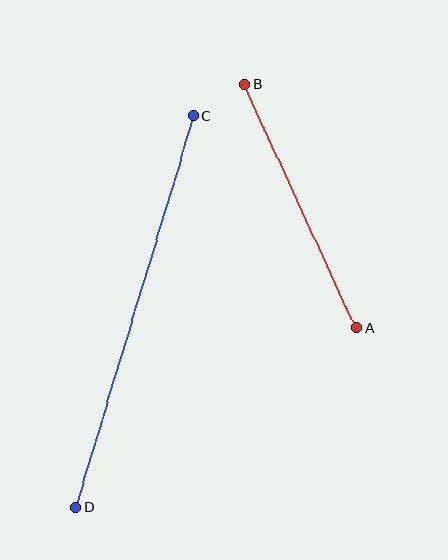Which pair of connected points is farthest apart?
Points C and D are farthest apart.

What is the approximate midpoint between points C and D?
The midpoint is at approximately (134, 312) pixels.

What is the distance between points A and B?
The distance is approximately 269 pixels.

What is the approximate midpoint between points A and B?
The midpoint is at approximately (300, 206) pixels.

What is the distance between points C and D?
The distance is approximately 408 pixels.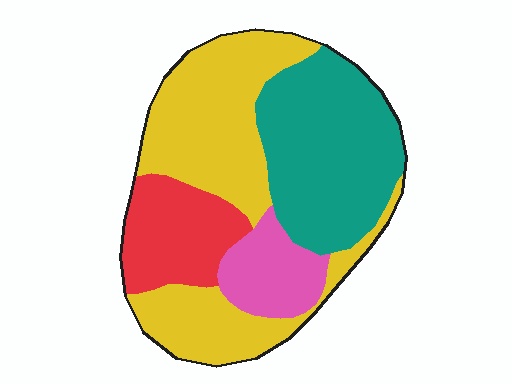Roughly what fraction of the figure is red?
Red covers roughly 15% of the figure.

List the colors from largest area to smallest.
From largest to smallest: yellow, teal, red, pink.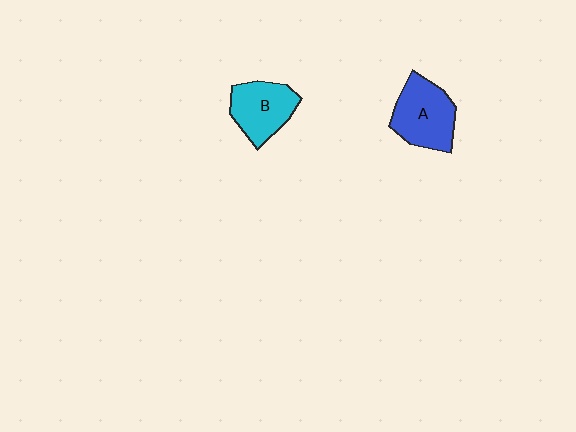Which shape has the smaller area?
Shape B (cyan).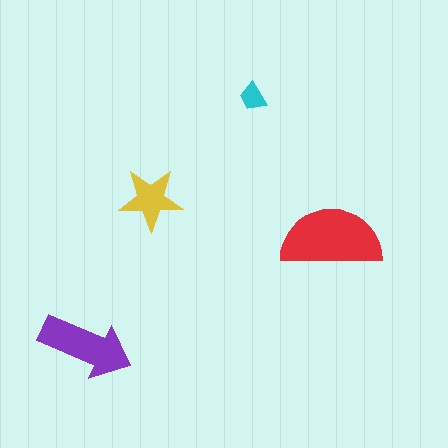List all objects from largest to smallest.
The red semicircle, the purple arrow, the yellow star, the cyan trapezoid.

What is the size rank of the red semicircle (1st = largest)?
1st.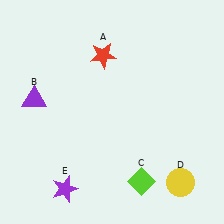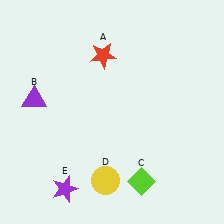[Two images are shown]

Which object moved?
The yellow circle (D) moved left.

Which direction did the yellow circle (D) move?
The yellow circle (D) moved left.